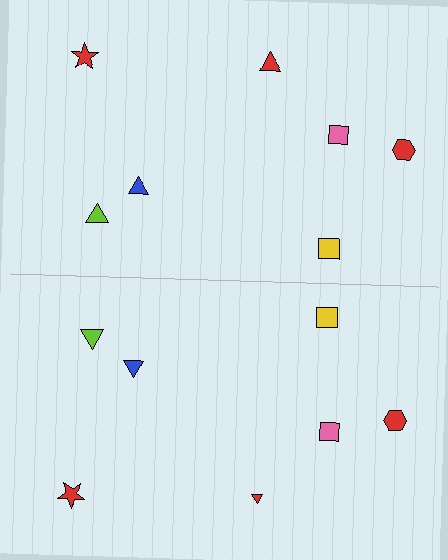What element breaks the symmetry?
The red triangle on the bottom side has a different size than its mirror counterpart.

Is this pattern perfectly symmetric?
No, the pattern is not perfectly symmetric. The red triangle on the bottom side has a different size than its mirror counterpart.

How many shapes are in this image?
There are 14 shapes in this image.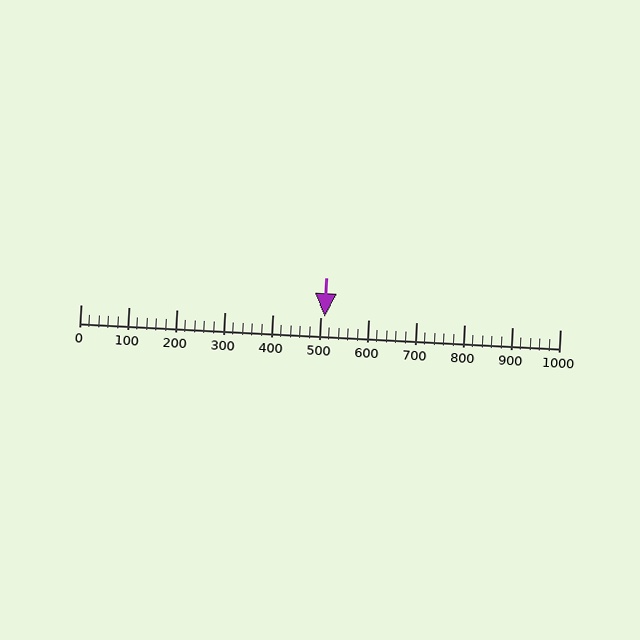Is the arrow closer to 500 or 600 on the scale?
The arrow is closer to 500.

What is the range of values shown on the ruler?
The ruler shows values from 0 to 1000.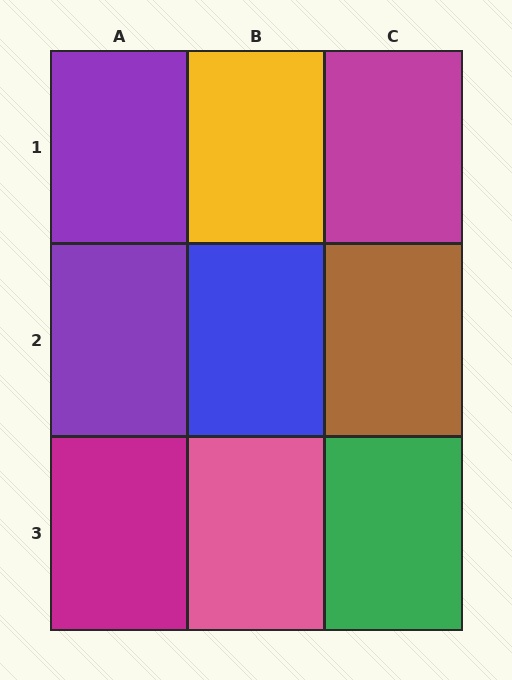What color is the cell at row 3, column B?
Pink.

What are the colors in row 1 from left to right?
Purple, yellow, magenta.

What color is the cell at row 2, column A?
Purple.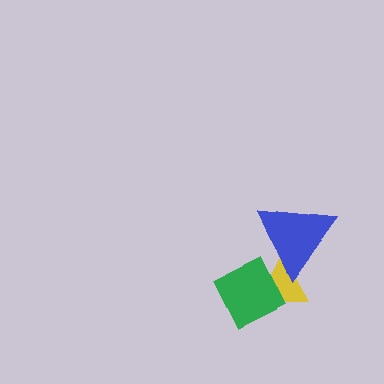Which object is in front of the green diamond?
The blue triangle is in front of the green diamond.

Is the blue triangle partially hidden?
No, no other shape covers it.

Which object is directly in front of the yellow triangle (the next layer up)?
The green diamond is directly in front of the yellow triangle.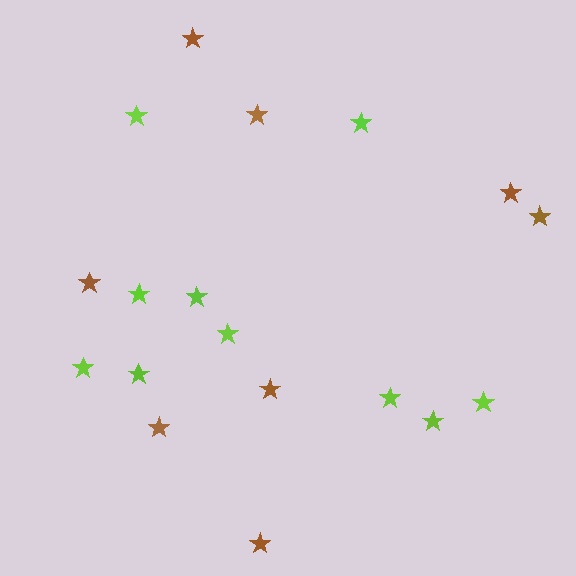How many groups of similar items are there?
There are 2 groups: one group of brown stars (8) and one group of lime stars (10).